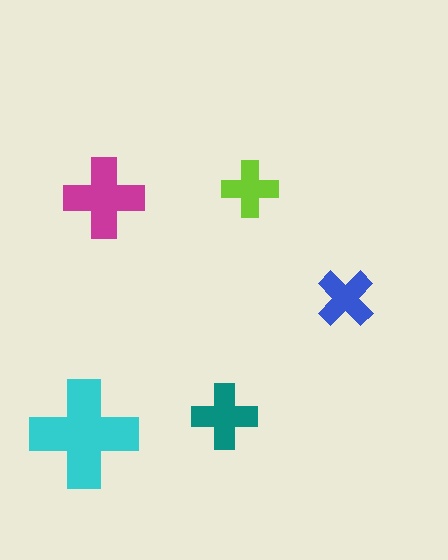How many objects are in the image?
There are 5 objects in the image.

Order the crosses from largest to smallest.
the cyan one, the magenta one, the teal one, the blue one, the lime one.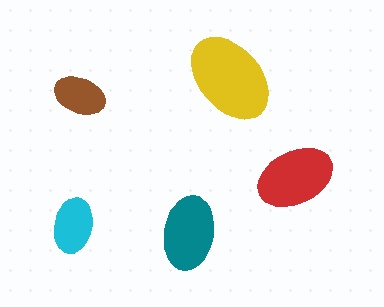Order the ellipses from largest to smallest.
the yellow one, the red one, the teal one, the cyan one, the brown one.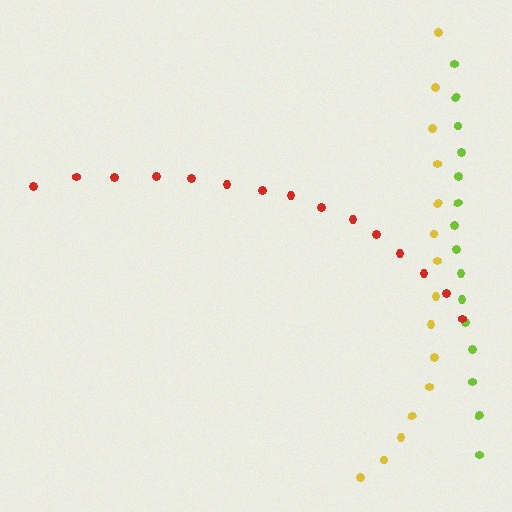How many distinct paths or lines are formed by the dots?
There are 3 distinct paths.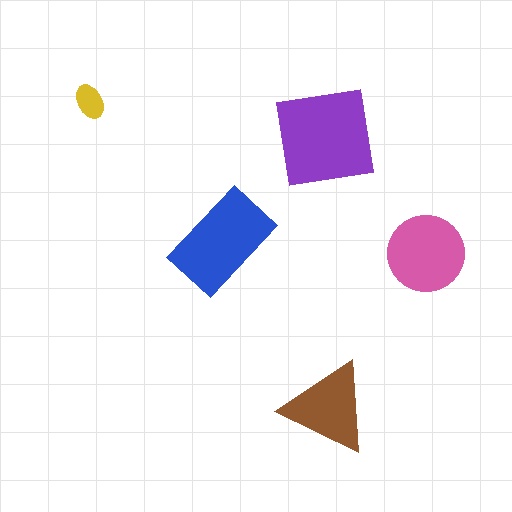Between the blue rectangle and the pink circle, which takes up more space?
The blue rectangle.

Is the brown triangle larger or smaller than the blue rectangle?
Smaller.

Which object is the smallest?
The yellow ellipse.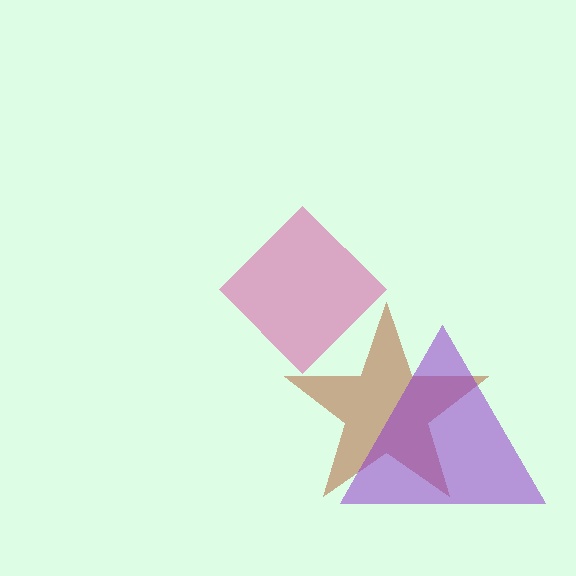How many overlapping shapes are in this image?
There are 3 overlapping shapes in the image.